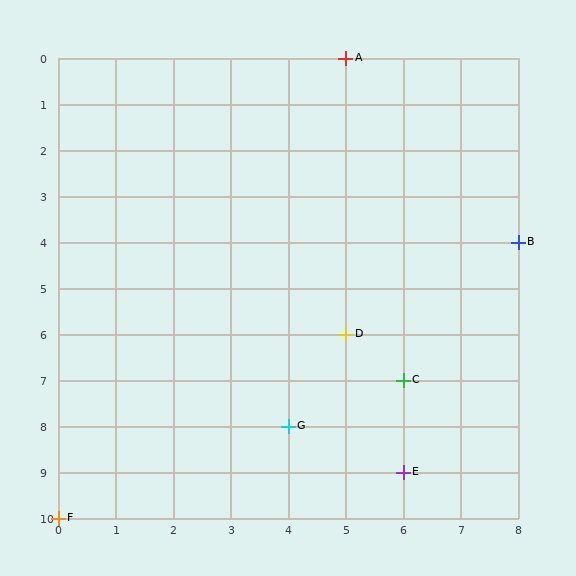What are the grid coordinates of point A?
Point A is at grid coordinates (5, 0).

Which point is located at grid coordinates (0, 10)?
Point F is at (0, 10).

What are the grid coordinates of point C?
Point C is at grid coordinates (6, 7).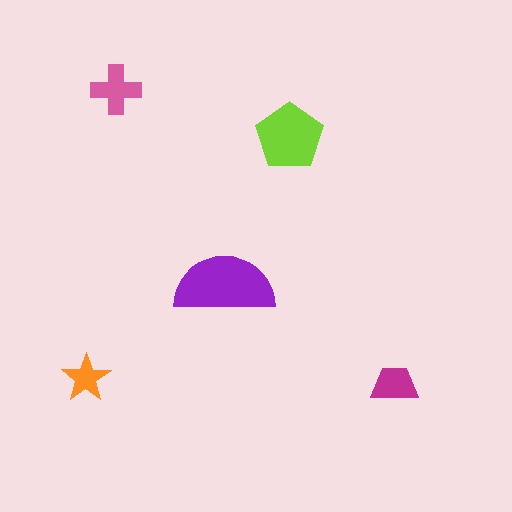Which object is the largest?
The purple semicircle.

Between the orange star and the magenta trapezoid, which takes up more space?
The magenta trapezoid.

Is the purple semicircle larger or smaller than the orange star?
Larger.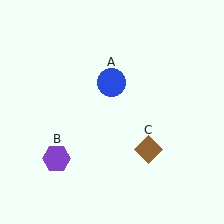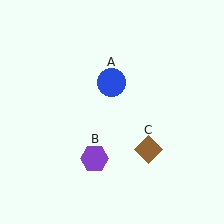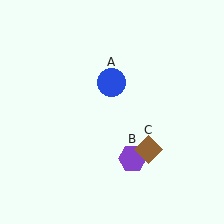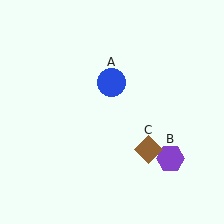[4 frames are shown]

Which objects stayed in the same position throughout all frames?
Blue circle (object A) and brown diamond (object C) remained stationary.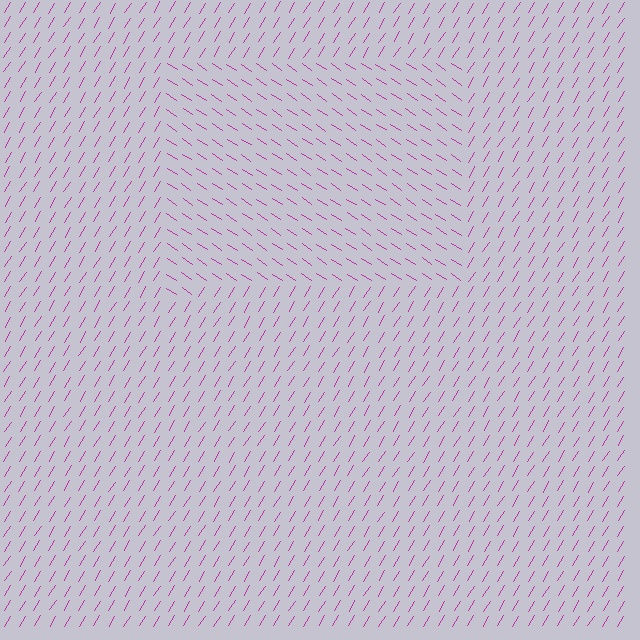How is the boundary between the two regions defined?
The boundary is defined purely by a change in line orientation (approximately 88 degrees difference). All lines are the same color and thickness.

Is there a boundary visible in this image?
Yes, there is a texture boundary formed by a change in line orientation.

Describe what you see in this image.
The image is filled with small magenta line segments. A rectangle region in the image has lines oriented differently from the surrounding lines, creating a visible texture boundary.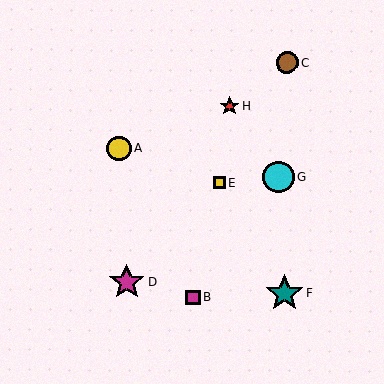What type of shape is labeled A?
Shape A is a yellow circle.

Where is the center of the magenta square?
The center of the magenta square is at (193, 297).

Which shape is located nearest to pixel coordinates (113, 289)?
The magenta star (labeled D) at (126, 282) is nearest to that location.